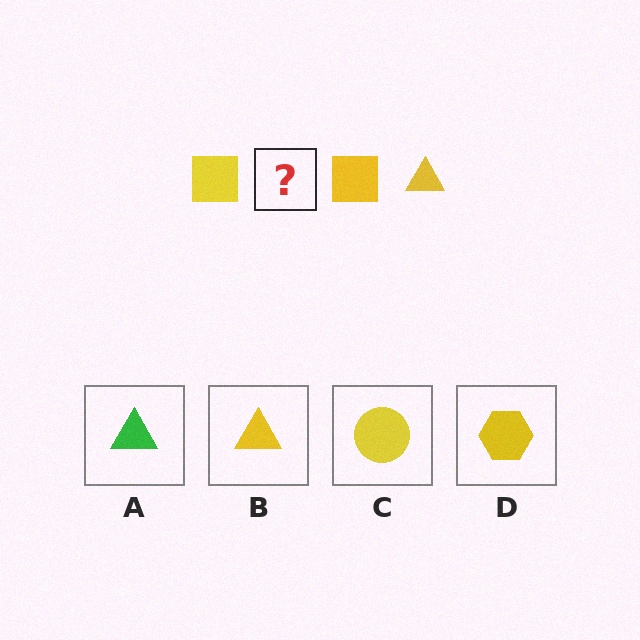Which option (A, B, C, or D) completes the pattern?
B.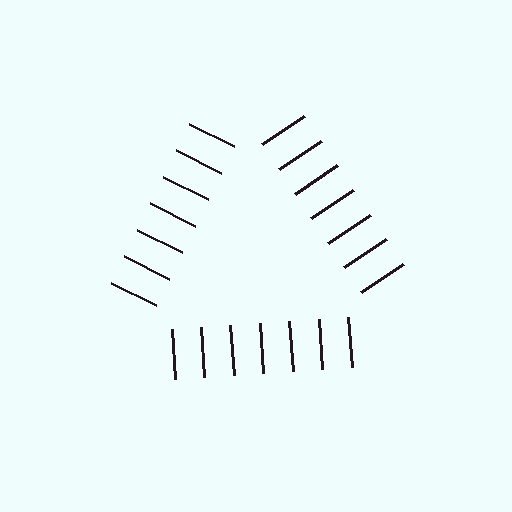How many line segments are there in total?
21 — 7 along each of the 3 edges.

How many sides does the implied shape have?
3 sides — the line-ends trace a triangle.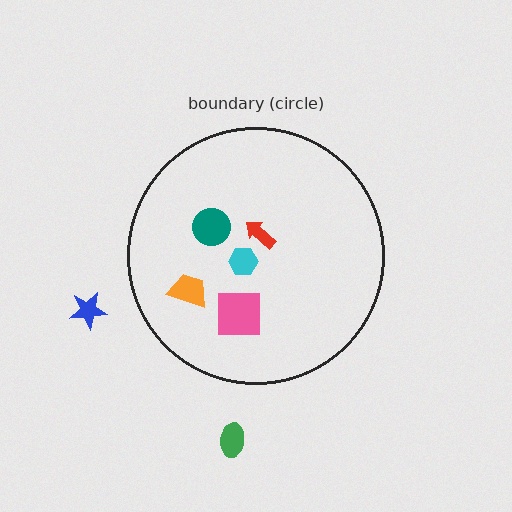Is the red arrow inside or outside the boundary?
Inside.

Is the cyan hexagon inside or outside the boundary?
Inside.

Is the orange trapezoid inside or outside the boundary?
Inside.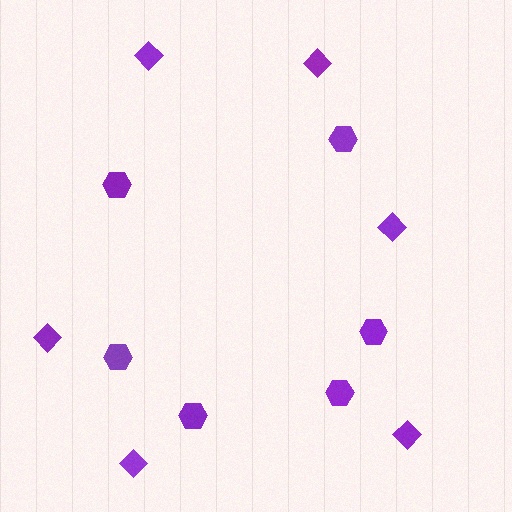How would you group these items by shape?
There are 2 groups: one group of diamonds (6) and one group of hexagons (6).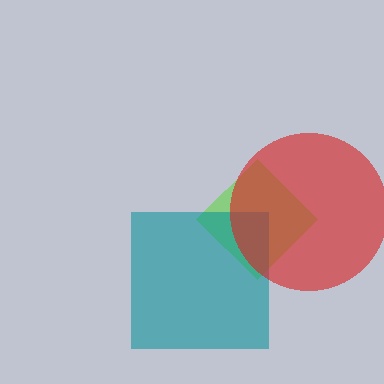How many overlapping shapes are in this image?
There are 3 overlapping shapes in the image.